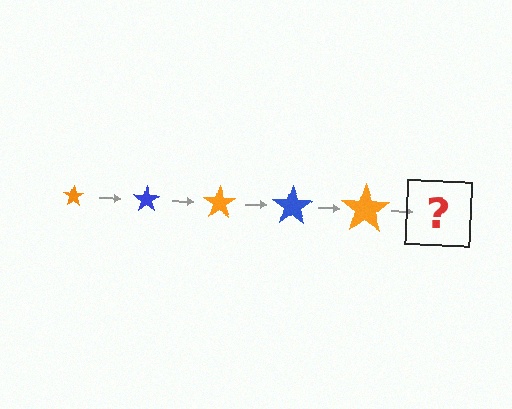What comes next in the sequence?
The next element should be a blue star, larger than the previous one.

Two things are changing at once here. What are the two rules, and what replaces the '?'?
The two rules are that the star grows larger each step and the color cycles through orange and blue. The '?' should be a blue star, larger than the previous one.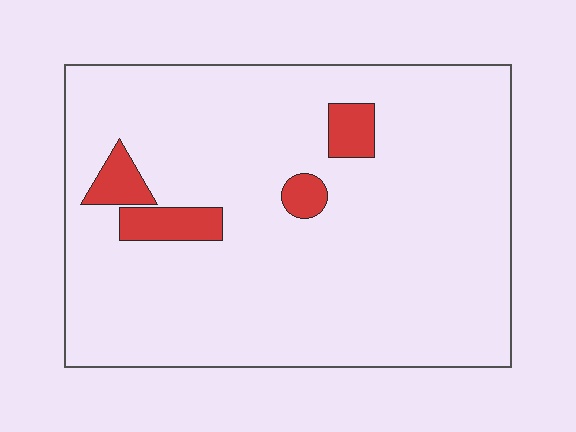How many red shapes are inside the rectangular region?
4.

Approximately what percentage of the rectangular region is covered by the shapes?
Approximately 10%.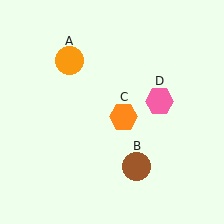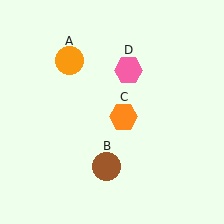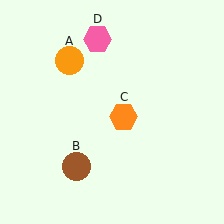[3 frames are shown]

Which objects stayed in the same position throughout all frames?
Orange circle (object A) and orange hexagon (object C) remained stationary.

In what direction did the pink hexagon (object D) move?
The pink hexagon (object D) moved up and to the left.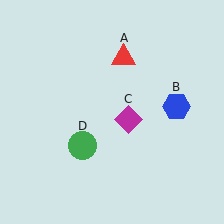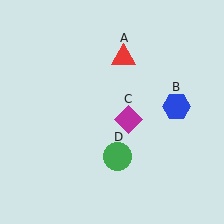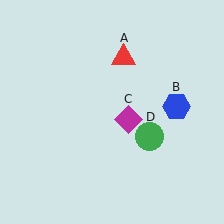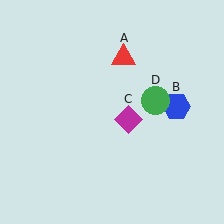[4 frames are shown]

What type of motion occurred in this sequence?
The green circle (object D) rotated counterclockwise around the center of the scene.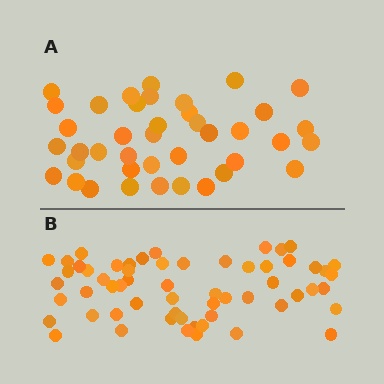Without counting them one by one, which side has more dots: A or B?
Region B (the bottom region) has more dots.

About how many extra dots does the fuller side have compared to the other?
Region B has approximately 20 more dots than region A.